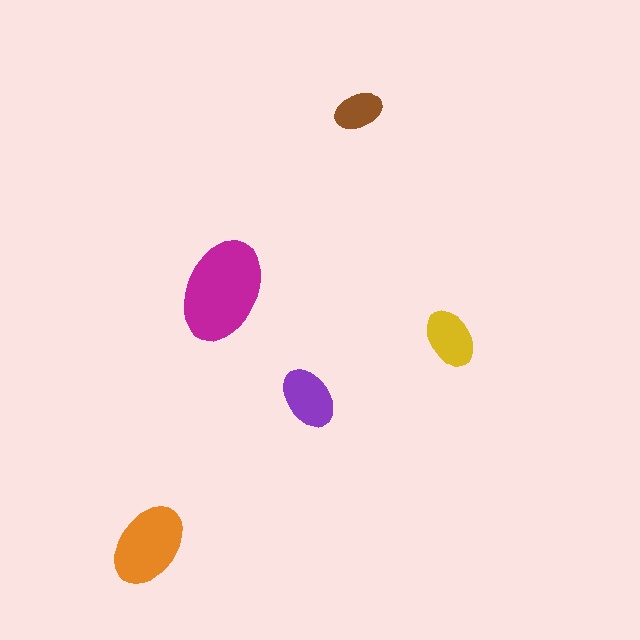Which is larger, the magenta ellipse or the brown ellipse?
The magenta one.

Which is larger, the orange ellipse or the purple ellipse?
The orange one.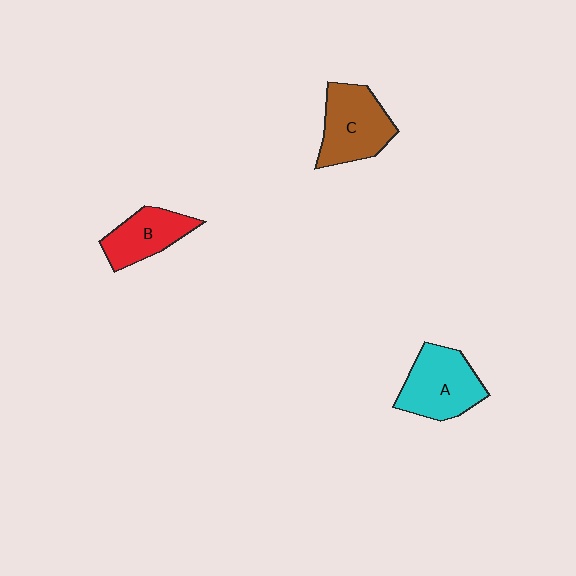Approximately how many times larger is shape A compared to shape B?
Approximately 1.3 times.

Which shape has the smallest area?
Shape B (red).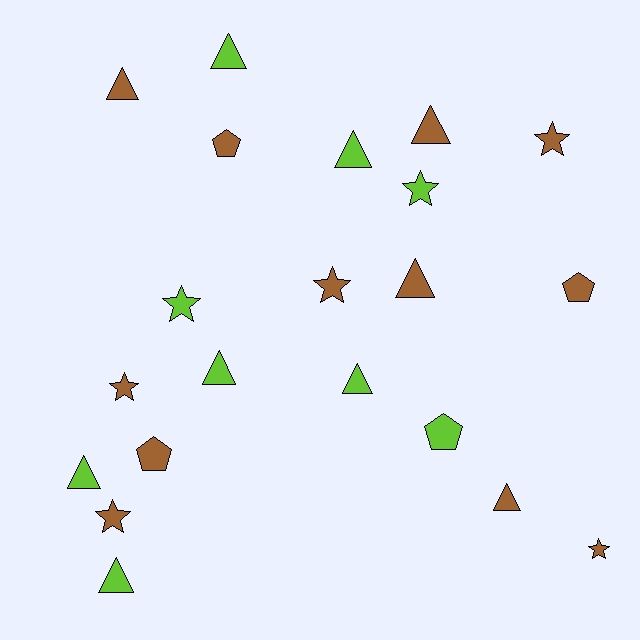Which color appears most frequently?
Brown, with 12 objects.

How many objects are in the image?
There are 21 objects.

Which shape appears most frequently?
Triangle, with 10 objects.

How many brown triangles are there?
There are 4 brown triangles.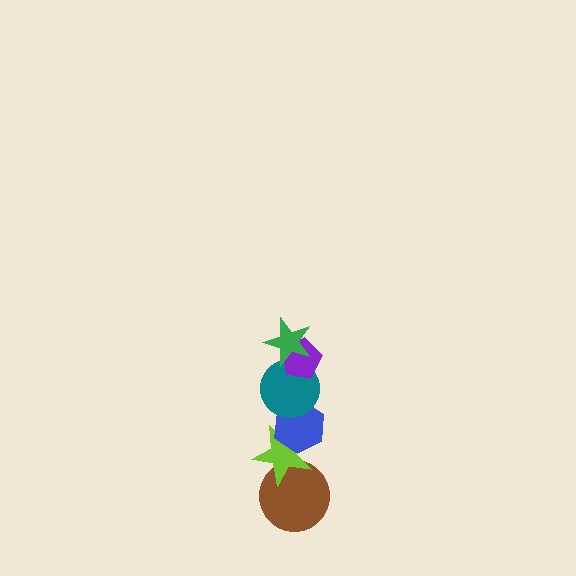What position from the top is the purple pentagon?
The purple pentagon is 2nd from the top.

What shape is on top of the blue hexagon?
The teal circle is on top of the blue hexagon.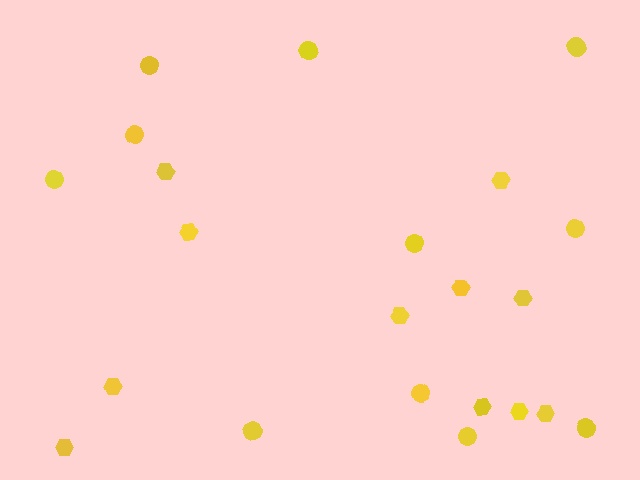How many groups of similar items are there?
There are 2 groups: one group of hexagons (11) and one group of circles (11).